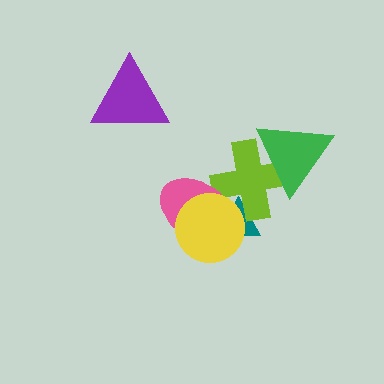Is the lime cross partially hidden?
Yes, it is partially covered by another shape.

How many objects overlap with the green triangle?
1 object overlaps with the green triangle.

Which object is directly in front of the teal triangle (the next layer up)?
The lime cross is directly in front of the teal triangle.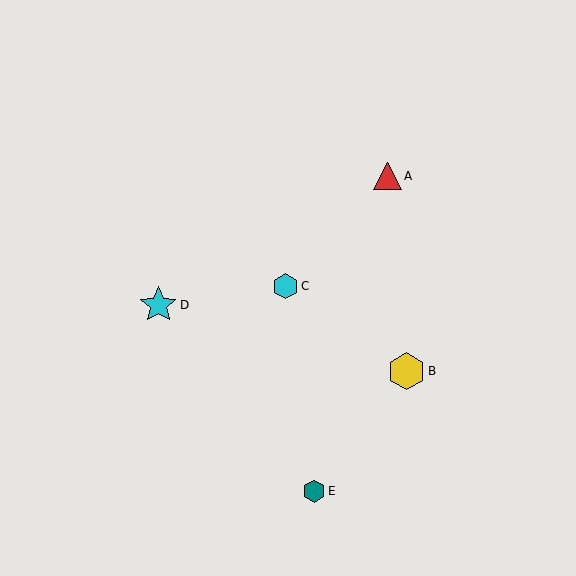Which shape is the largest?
The cyan star (labeled D) is the largest.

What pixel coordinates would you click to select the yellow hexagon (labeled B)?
Click at (407, 371) to select the yellow hexagon B.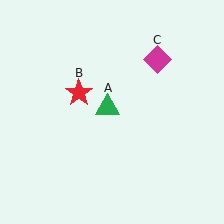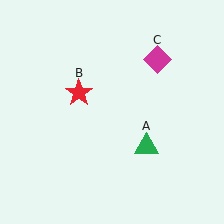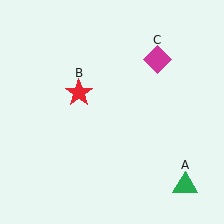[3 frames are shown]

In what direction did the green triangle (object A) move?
The green triangle (object A) moved down and to the right.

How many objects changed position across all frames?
1 object changed position: green triangle (object A).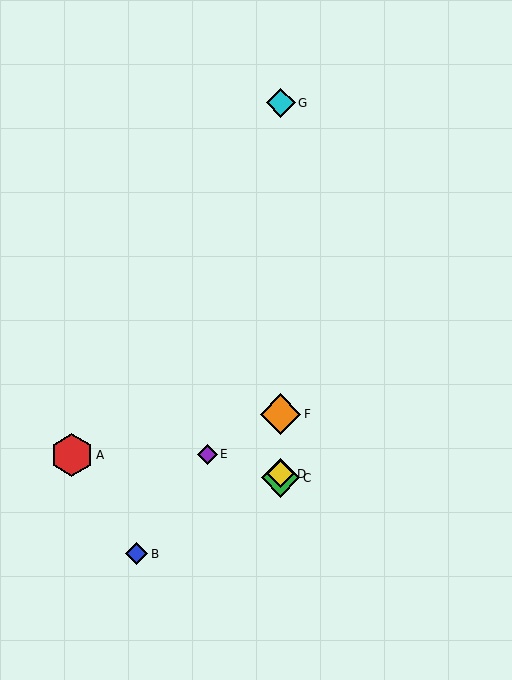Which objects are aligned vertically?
Objects C, D, F, G are aligned vertically.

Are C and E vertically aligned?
No, C is at x≈281 and E is at x≈207.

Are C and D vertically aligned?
Yes, both are at x≈281.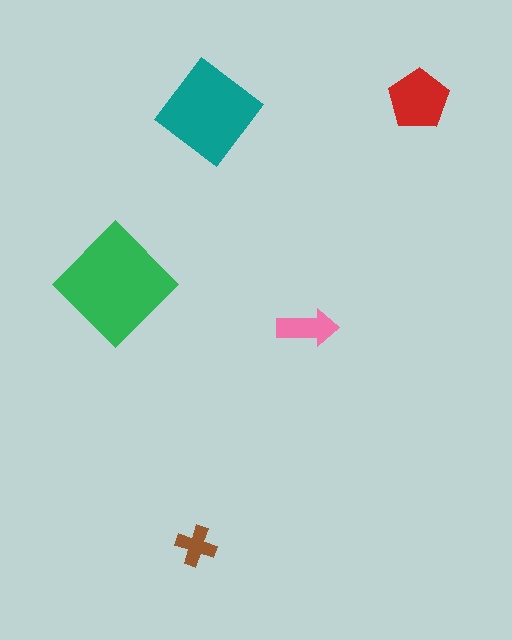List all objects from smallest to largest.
The brown cross, the pink arrow, the red pentagon, the teal diamond, the green diamond.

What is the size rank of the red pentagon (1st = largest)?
3rd.